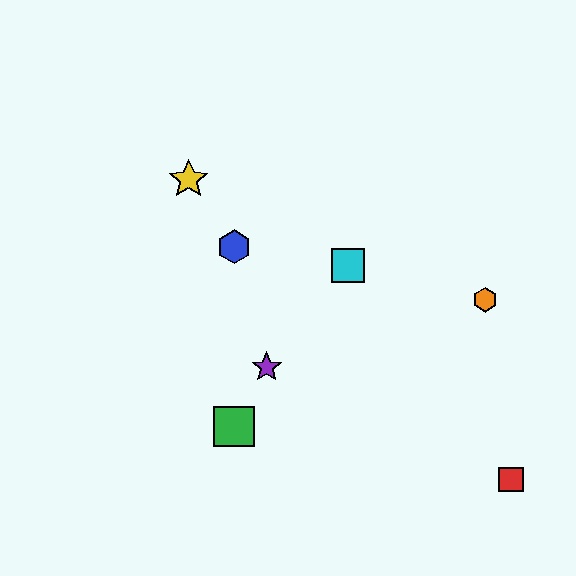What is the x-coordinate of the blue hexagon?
The blue hexagon is at x≈234.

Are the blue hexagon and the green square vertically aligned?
Yes, both are at x≈234.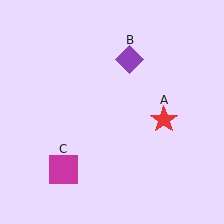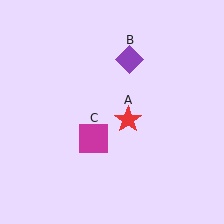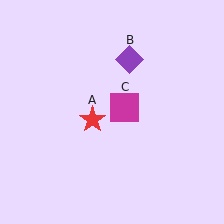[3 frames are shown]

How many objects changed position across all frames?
2 objects changed position: red star (object A), magenta square (object C).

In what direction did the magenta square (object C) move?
The magenta square (object C) moved up and to the right.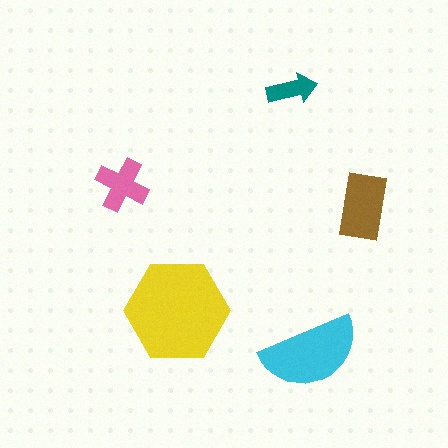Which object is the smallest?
The teal arrow.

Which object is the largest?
The yellow hexagon.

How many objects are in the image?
There are 5 objects in the image.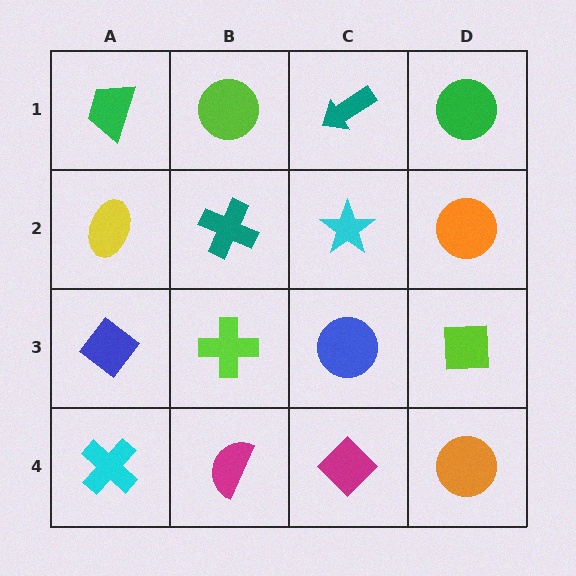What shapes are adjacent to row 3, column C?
A cyan star (row 2, column C), a magenta diamond (row 4, column C), a lime cross (row 3, column B), a lime square (row 3, column D).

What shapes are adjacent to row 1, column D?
An orange circle (row 2, column D), a teal arrow (row 1, column C).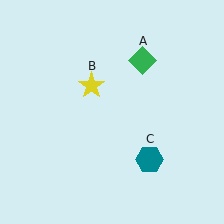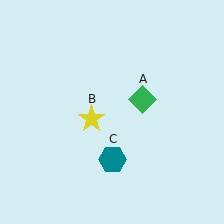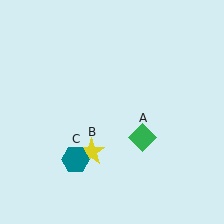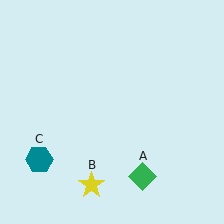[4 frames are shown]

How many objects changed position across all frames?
3 objects changed position: green diamond (object A), yellow star (object B), teal hexagon (object C).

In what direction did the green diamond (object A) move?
The green diamond (object A) moved down.